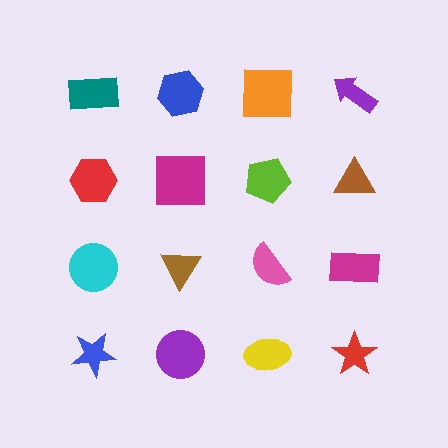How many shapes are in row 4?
4 shapes.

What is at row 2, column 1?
A red hexagon.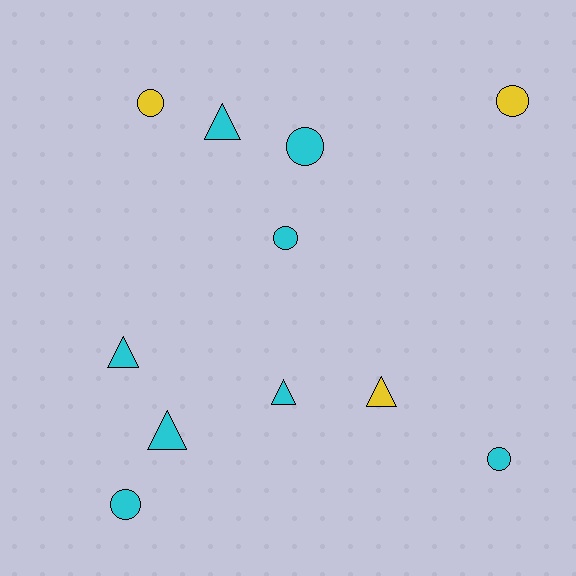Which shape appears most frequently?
Circle, with 6 objects.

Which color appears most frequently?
Cyan, with 8 objects.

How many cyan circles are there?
There are 4 cyan circles.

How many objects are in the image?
There are 11 objects.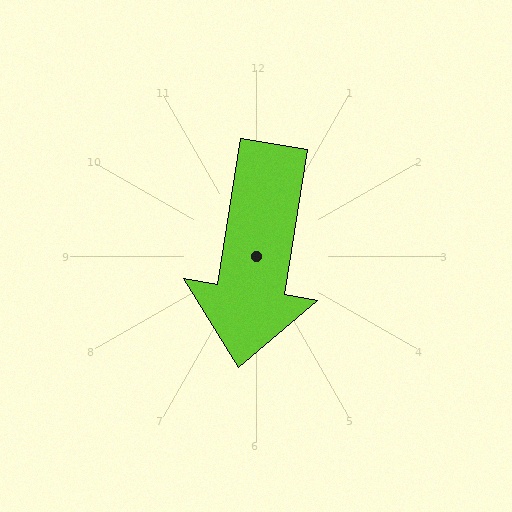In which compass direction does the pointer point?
South.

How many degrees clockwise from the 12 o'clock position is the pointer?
Approximately 189 degrees.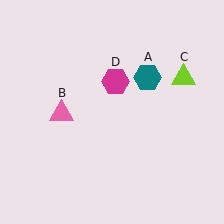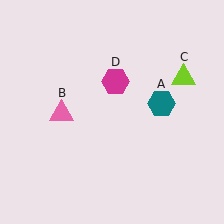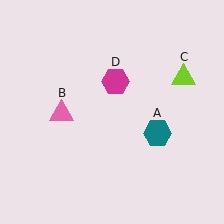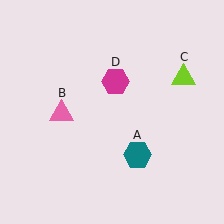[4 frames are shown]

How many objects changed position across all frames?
1 object changed position: teal hexagon (object A).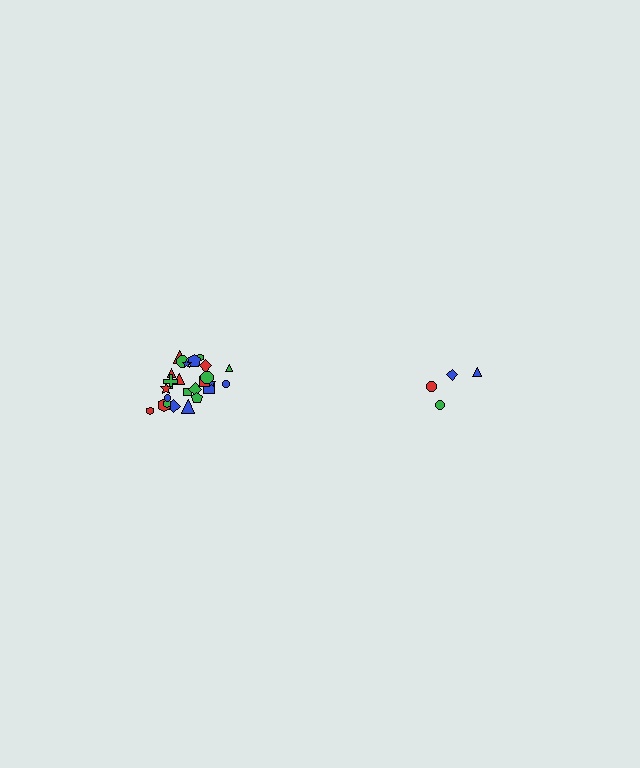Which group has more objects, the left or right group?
The left group.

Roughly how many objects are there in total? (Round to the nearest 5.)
Roughly 30 objects in total.